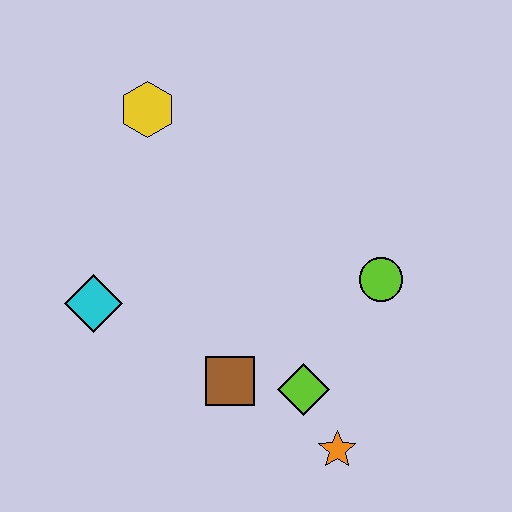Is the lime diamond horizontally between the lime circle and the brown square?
Yes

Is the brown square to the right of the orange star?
No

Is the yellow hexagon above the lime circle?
Yes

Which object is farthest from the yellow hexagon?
The orange star is farthest from the yellow hexagon.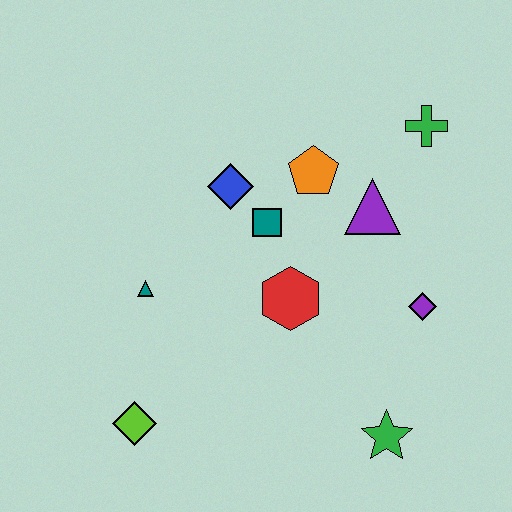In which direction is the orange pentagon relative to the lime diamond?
The orange pentagon is above the lime diamond.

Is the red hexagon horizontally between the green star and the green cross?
No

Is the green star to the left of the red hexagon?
No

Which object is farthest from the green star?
The green cross is farthest from the green star.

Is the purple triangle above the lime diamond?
Yes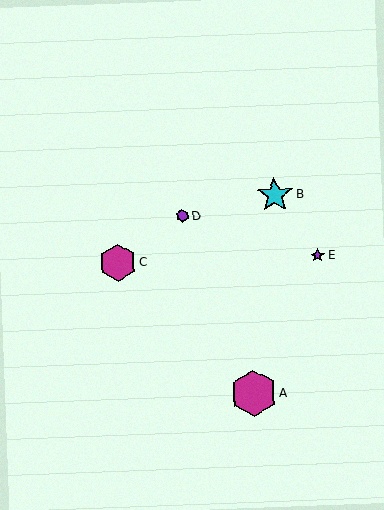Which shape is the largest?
The magenta hexagon (labeled A) is the largest.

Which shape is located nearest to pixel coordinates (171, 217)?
The purple hexagon (labeled D) at (182, 216) is nearest to that location.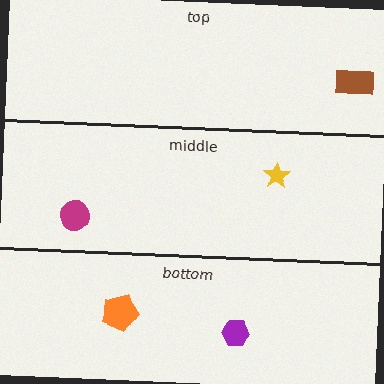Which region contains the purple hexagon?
The bottom region.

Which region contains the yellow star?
The middle region.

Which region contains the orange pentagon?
The bottom region.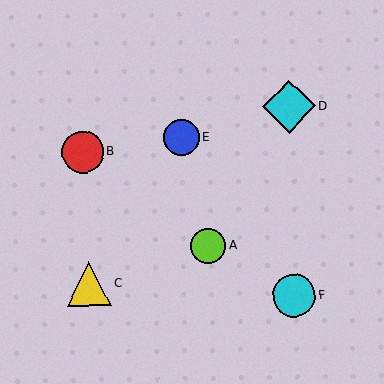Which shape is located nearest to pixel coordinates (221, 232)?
The lime circle (labeled A) at (208, 246) is nearest to that location.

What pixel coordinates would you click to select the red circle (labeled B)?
Click at (83, 152) to select the red circle B.